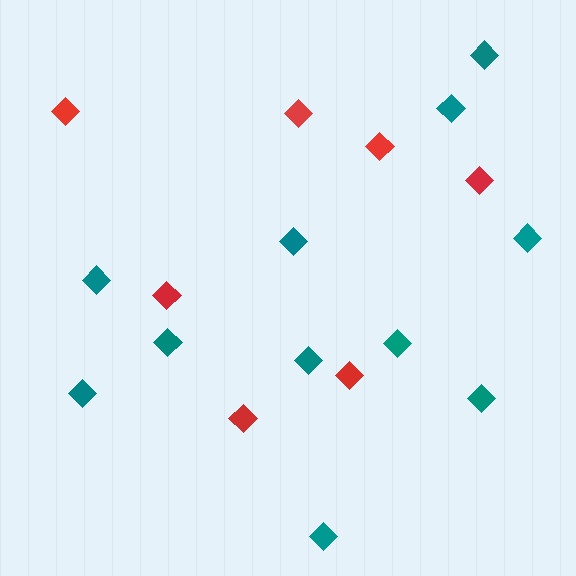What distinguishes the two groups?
There are 2 groups: one group of red diamonds (7) and one group of teal diamonds (11).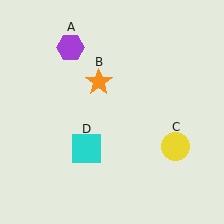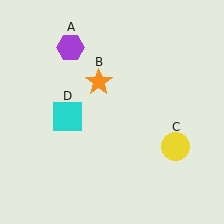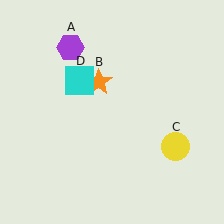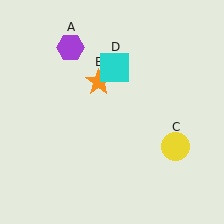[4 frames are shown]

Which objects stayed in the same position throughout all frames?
Purple hexagon (object A) and orange star (object B) and yellow circle (object C) remained stationary.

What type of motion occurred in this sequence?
The cyan square (object D) rotated clockwise around the center of the scene.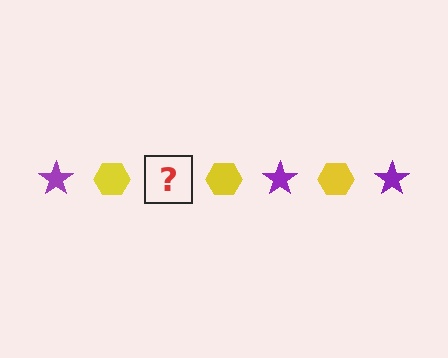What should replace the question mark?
The question mark should be replaced with a purple star.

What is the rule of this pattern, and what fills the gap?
The rule is that the pattern alternates between purple star and yellow hexagon. The gap should be filled with a purple star.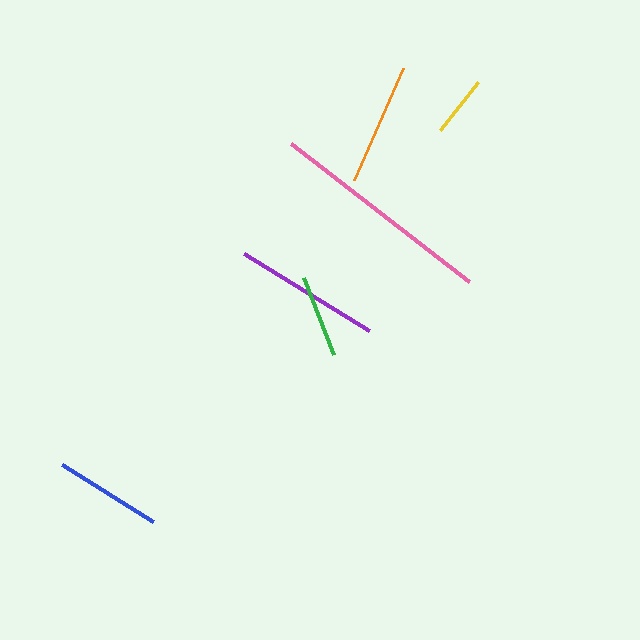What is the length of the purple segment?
The purple segment is approximately 147 pixels long.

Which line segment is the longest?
The pink line is the longest at approximately 225 pixels.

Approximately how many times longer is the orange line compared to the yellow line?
The orange line is approximately 2.0 times the length of the yellow line.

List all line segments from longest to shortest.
From longest to shortest: pink, purple, orange, blue, green, yellow.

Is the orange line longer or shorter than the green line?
The orange line is longer than the green line.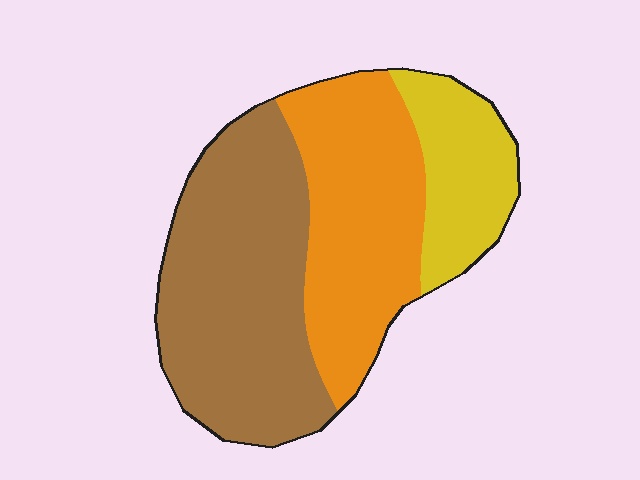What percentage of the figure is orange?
Orange takes up about one third (1/3) of the figure.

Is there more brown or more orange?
Brown.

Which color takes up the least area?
Yellow, at roughly 20%.